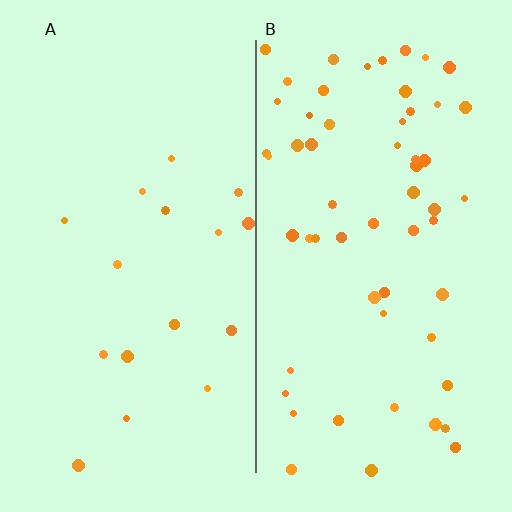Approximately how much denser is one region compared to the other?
Approximately 3.4× — region B over region A.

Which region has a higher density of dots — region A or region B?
B (the right).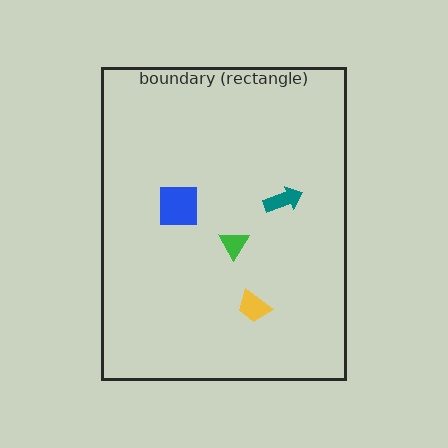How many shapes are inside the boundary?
4 inside, 0 outside.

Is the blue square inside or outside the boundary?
Inside.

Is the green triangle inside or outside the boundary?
Inside.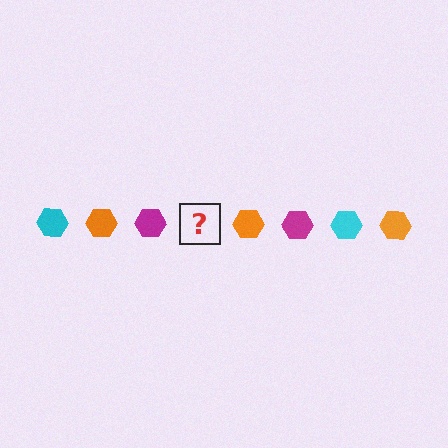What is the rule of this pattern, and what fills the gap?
The rule is that the pattern cycles through cyan, orange, magenta hexagons. The gap should be filled with a cyan hexagon.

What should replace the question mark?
The question mark should be replaced with a cyan hexagon.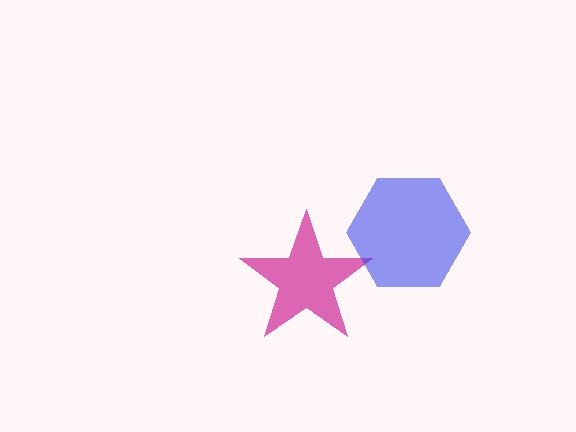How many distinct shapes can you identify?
There are 2 distinct shapes: a magenta star, a blue hexagon.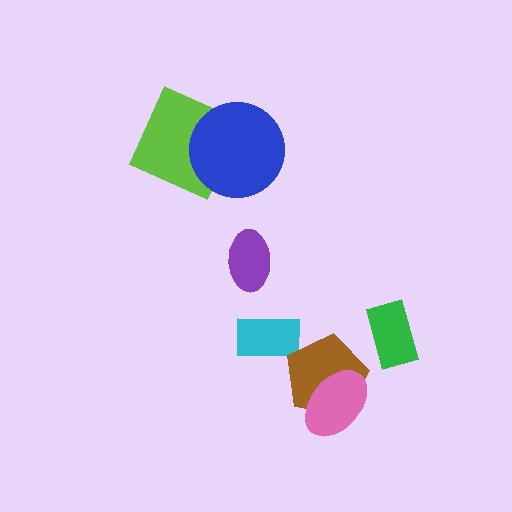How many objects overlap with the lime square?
1 object overlaps with the lime square.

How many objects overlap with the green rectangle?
0 objects overlap with the green rectangle.